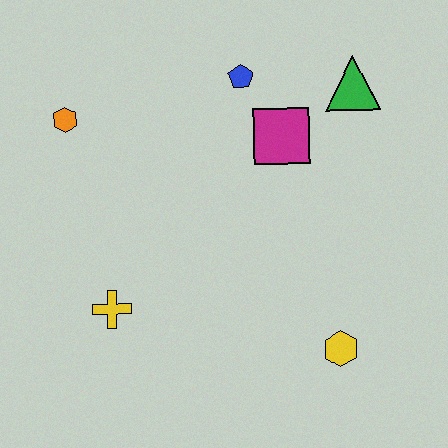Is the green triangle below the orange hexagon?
No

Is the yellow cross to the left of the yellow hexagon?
Yes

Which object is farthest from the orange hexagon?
The yellow hexagon is farthest from the orange hexagon.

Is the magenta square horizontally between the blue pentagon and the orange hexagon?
No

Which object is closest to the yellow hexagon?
The magenta square is closest to the yellow hexagon.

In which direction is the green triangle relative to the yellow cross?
The green triangle is to the right of the yellow cross.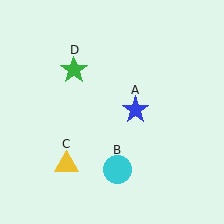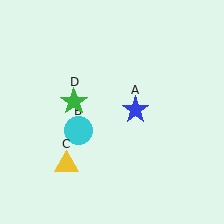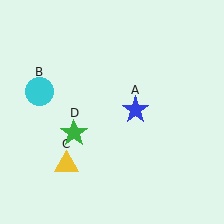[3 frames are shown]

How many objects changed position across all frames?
2 objects changed position: cyan circle (object B), green star (object D).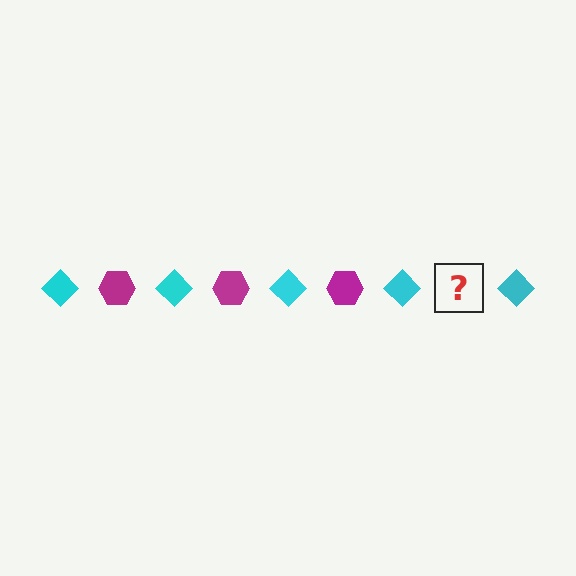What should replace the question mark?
The question mark should be replaced with a magenta hexagon.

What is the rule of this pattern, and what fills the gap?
The rule is that the pattern alternates between cyan diamond and magenta hexagon. The gap should be filled with a magenta hexagon.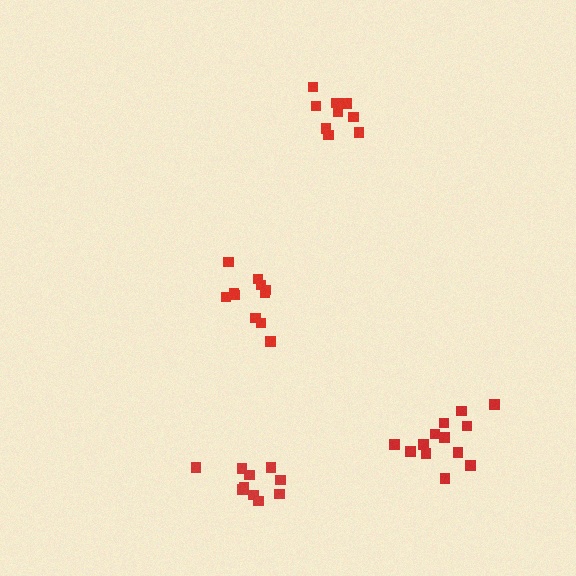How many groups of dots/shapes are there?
There are 4 groups.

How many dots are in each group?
Group 1: 10 dots, Group 2: 11 dots, Group 3: 10 dots, Group 4: 13 dots (44 total).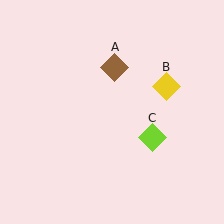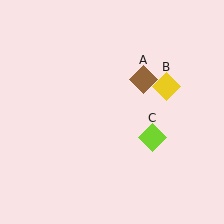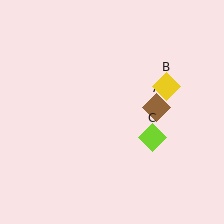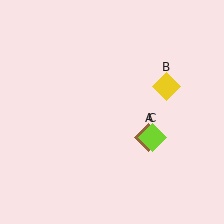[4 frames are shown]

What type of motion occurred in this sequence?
The brown diamond (object A) rotated clockwise around the center of the scene.